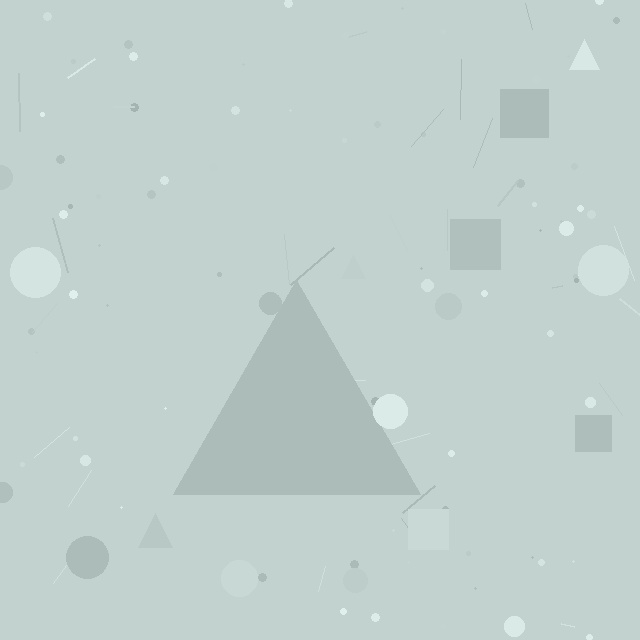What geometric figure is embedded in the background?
A triangle is embedded in the background.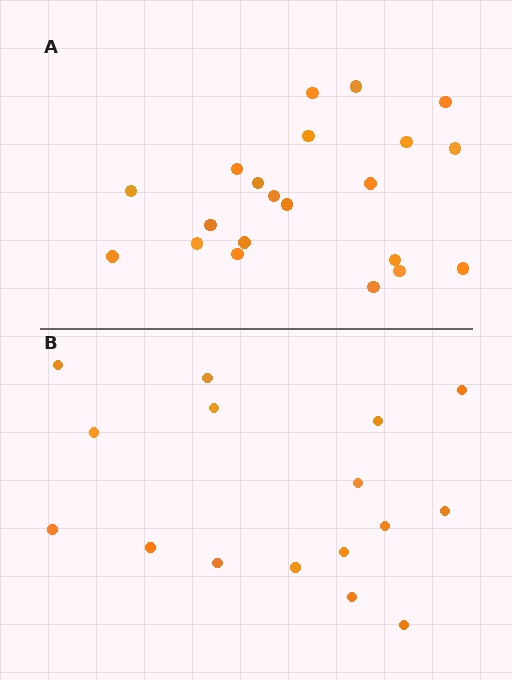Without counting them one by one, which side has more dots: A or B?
Region A (the top region) has more dots.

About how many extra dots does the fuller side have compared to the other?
Region A has about 5 more dots than region B.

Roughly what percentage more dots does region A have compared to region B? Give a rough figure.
About 30% more.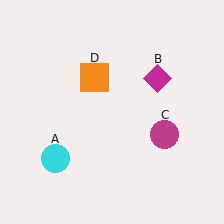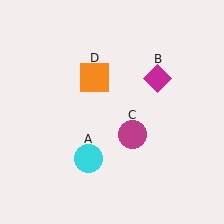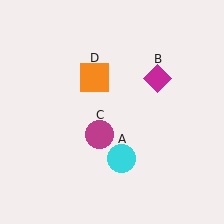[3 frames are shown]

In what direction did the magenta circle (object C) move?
The magenta circle (object C) moved left.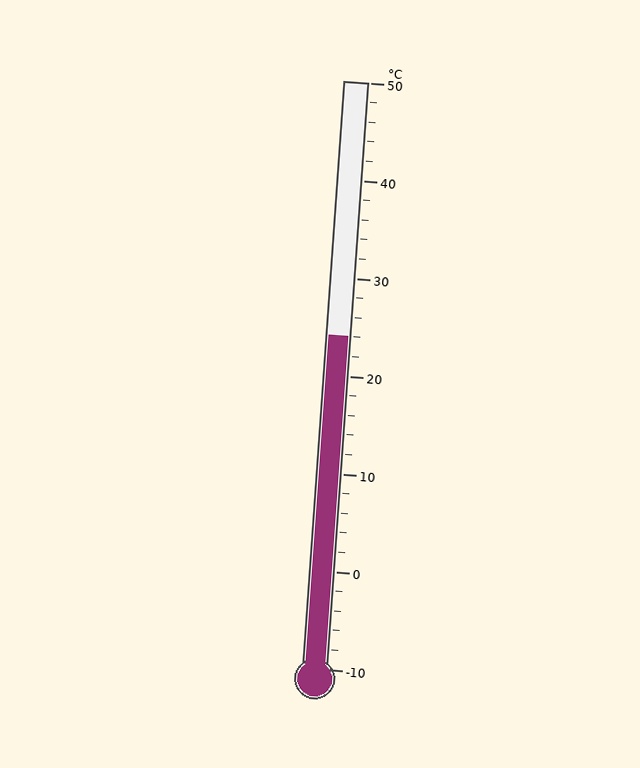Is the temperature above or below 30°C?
The temperature is below 30°C.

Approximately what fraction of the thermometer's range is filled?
The thermometer is filled to approximately 55% of its range.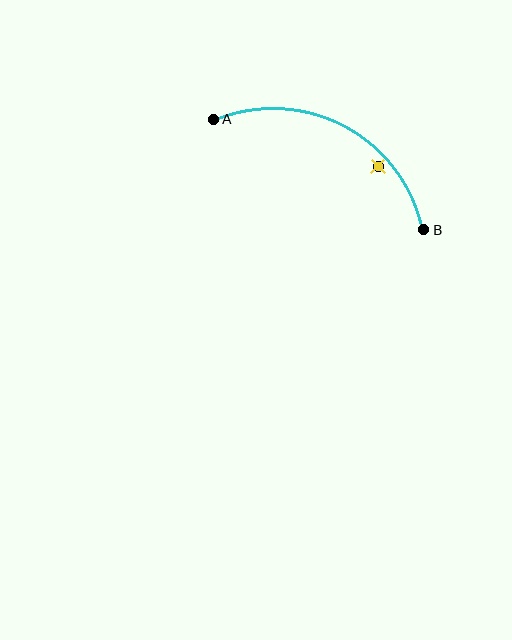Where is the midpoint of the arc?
The arc midpoint is the point on the curve farthest from the straight line joining A and B. It sits above that line.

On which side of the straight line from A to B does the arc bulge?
The arc bulges above the straight line connecting A and B.